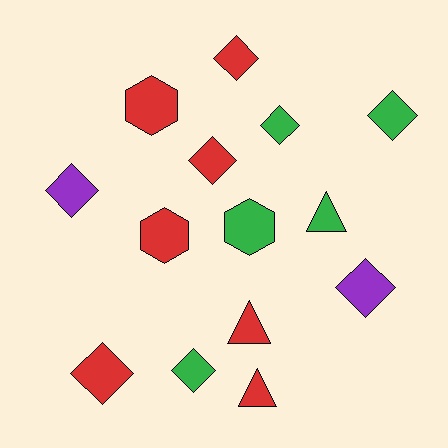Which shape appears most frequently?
Diamond, with 8 objects.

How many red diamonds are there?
There are 3 red diamonds.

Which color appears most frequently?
Red, with 7 objects.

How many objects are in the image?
There are 14 objects.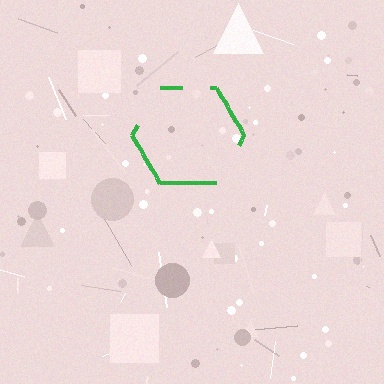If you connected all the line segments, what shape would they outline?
They would outline a hexagon.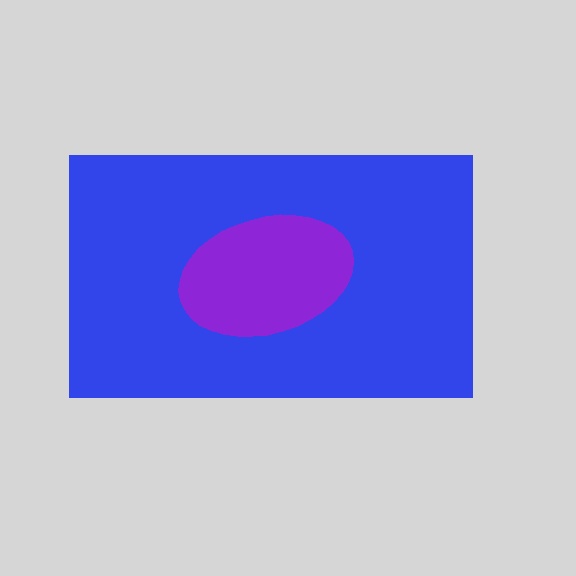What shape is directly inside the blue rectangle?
The purple ellipse.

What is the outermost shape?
The blue rectangle.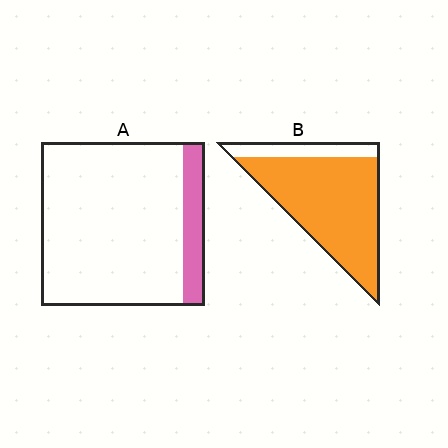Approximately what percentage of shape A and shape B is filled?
A is approximately 15% and B is approximately 85%.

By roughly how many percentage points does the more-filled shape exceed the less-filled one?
By roughly 70 percentage points (B over A).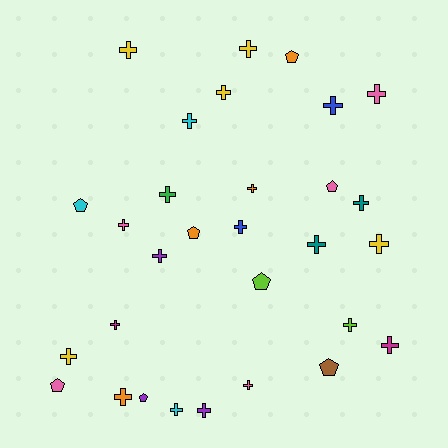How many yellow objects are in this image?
There are 5 yellow objects.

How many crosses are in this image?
There are 22 crosses.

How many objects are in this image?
There are 30 objects.